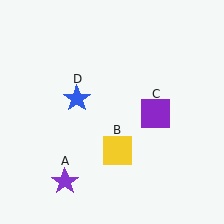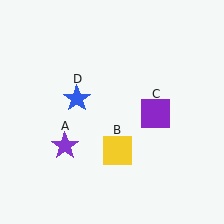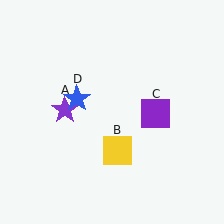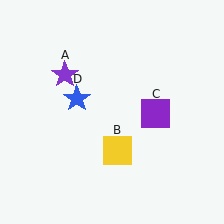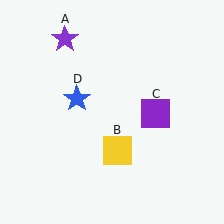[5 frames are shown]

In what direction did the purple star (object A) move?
The purple star (object A) moved up.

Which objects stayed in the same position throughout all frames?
Yellow square (object B) and purple square (object C) and blue star (object D) remained stationary.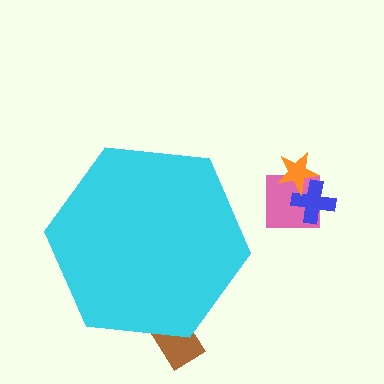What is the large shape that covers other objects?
A cyan hexagon.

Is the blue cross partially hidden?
No, the blue cross is fully visible.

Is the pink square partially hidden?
No, the pink square is fully visible.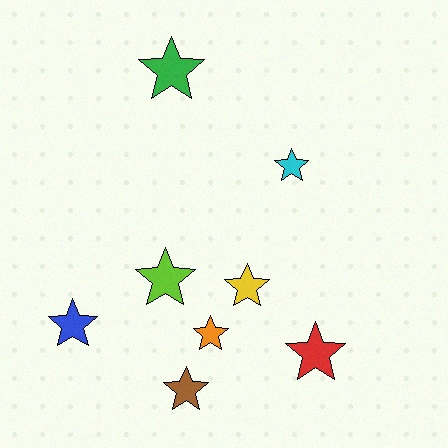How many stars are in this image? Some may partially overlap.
There are 8 stars.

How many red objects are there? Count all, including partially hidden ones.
There is 1 red object.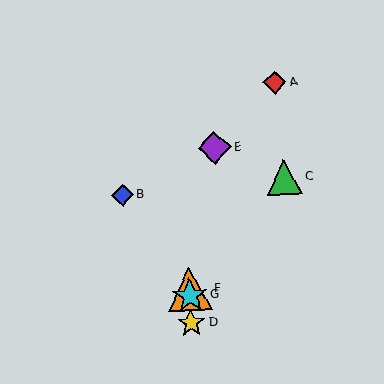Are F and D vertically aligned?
Yes, both are at x≈190.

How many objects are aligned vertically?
3 objects (D, F, G) are aligned vertically.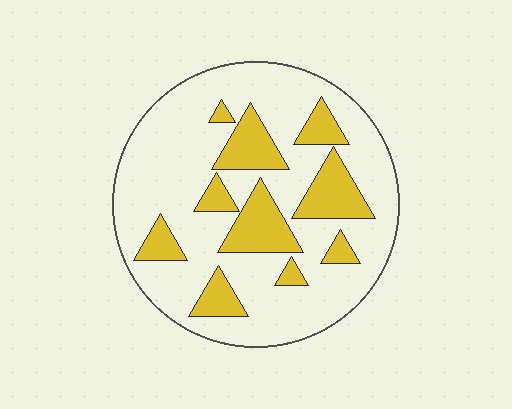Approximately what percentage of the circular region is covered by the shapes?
Approximately 25%.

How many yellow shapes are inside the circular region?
10.